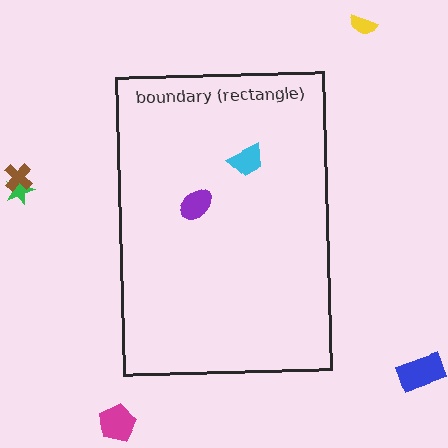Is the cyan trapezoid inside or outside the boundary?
Inside.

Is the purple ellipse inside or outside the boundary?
Inside.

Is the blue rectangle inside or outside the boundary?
Outside.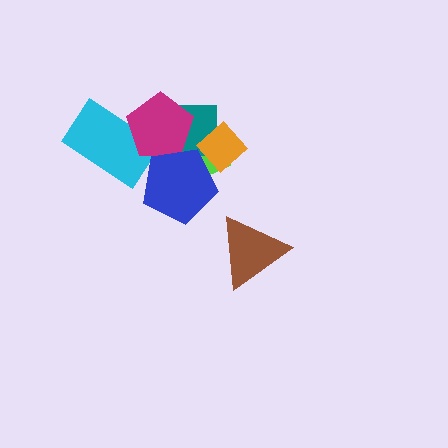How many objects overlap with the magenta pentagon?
4 objects overlap with the magenta pentagon.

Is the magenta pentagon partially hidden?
Yes, it is partially covered by another shape.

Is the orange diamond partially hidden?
Yes, it is partially covered by another shape.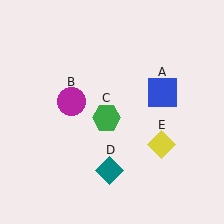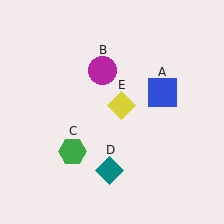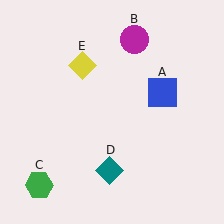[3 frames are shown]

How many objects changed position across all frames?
3 objects changed position: magenta circle (object B), green hexagon (object C), yellow diamond (object E).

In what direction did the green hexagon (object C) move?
The green hexagon (object C) moved down and to the left.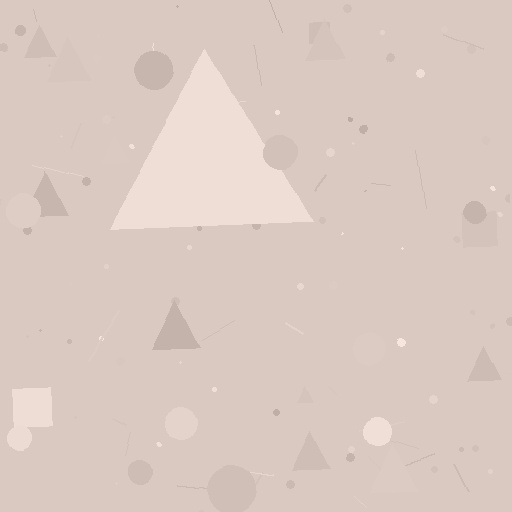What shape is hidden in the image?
A triangle is hidden in the image.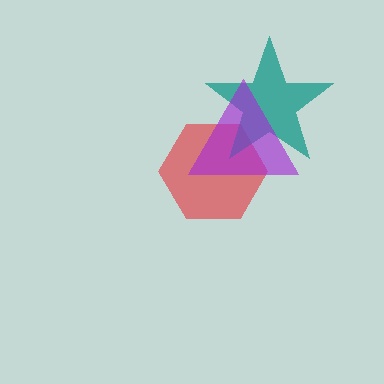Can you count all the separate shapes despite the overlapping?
Yes, there are 3 separate shapes.